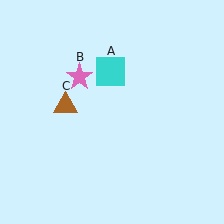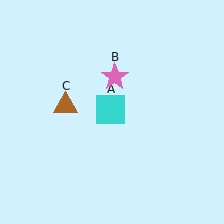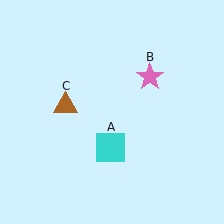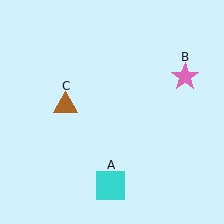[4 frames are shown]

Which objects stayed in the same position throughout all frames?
Brown triangle (object C) remained stationary.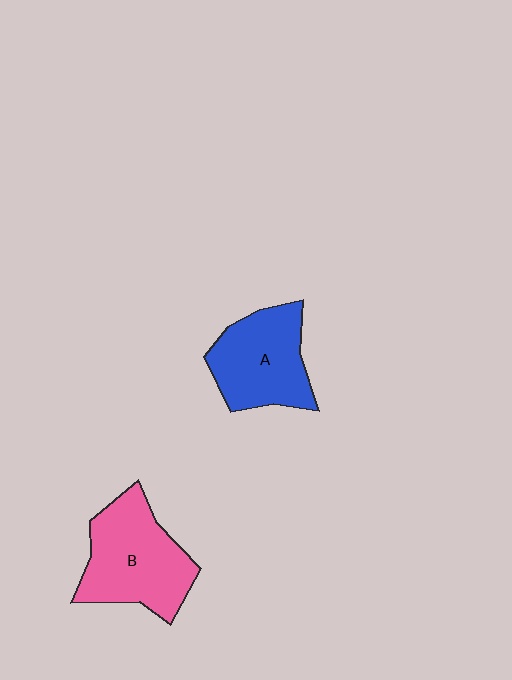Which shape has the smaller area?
Shape A (blue).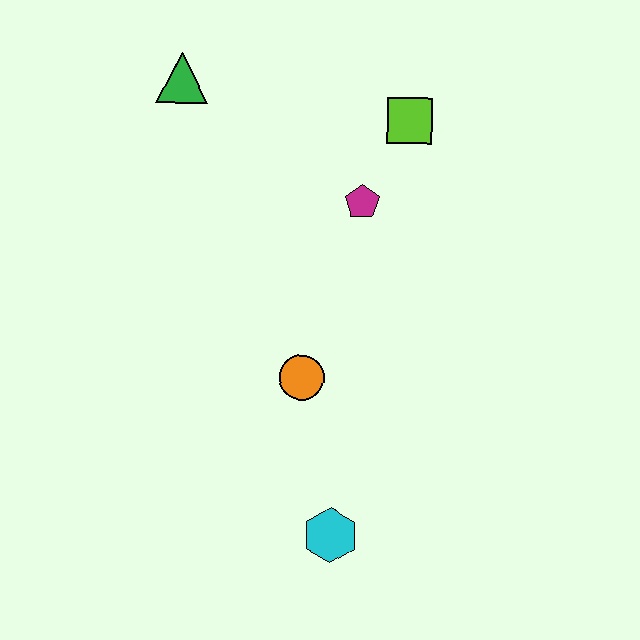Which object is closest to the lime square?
The magenta pentagon is closest to the lime square.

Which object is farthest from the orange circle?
The green triangle is farthest from the orange circle.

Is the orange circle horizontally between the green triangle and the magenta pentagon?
Yes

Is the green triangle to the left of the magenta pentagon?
Yes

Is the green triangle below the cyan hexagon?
No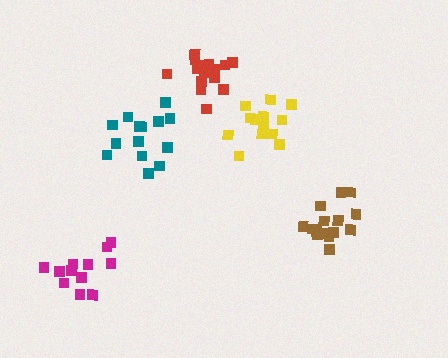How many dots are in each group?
Group 1: 13 dots, Group 2: 15 dots, Group 3: 15 dots, Group 4: 12 dots, Group 5: 14 dots (69 total).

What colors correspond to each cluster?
The clusters are colored: yellow, brown, red, magenta, teal.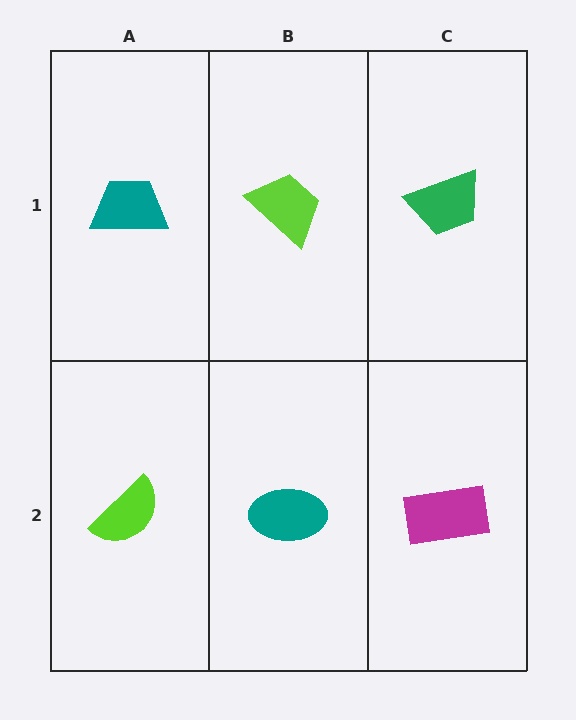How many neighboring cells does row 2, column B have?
3.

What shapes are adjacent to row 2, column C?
A green trapezoid (row 1, column C), a teal ellipse (row 2, column B).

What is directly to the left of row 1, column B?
A teal trapezoid.